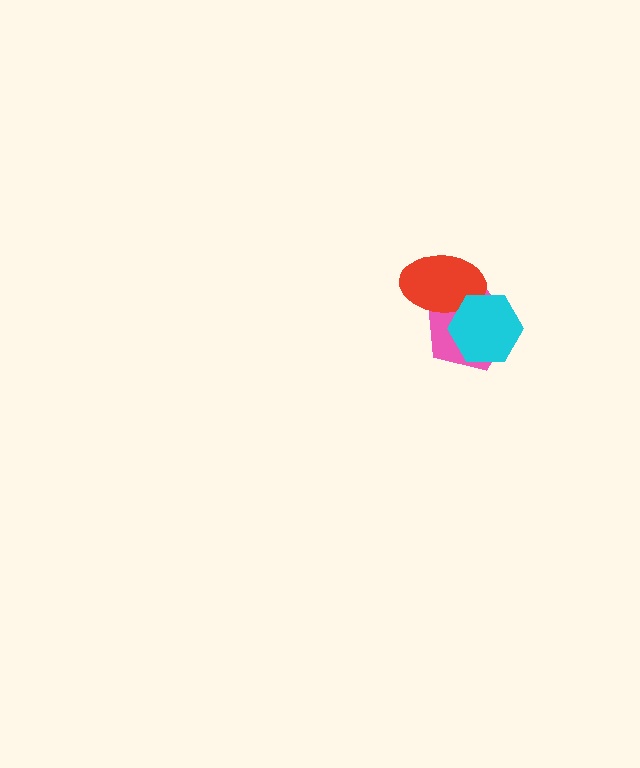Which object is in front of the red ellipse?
The cyan hexagon is in front of the red ellipse.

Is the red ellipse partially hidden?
Yes, it is partially covered by another shape.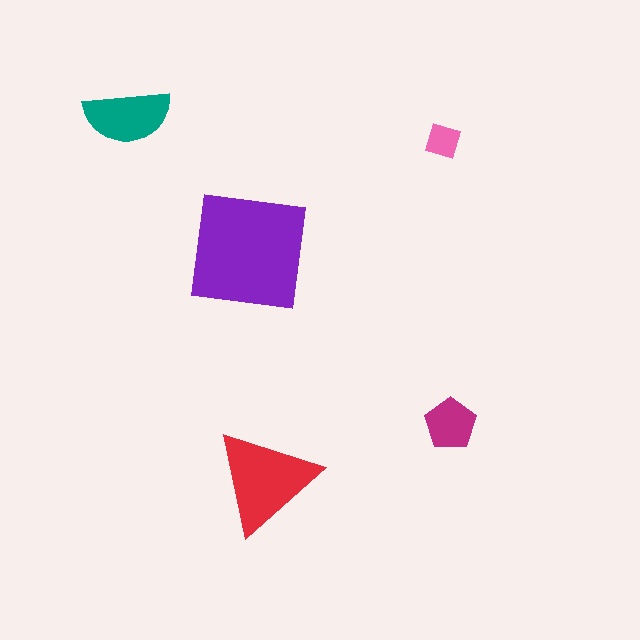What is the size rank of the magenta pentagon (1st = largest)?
4th.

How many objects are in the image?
There are 5 objects in the image.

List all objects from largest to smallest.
The purple square, the red triangle, the teal semicircle, the magenta pentagon, the pink diamond.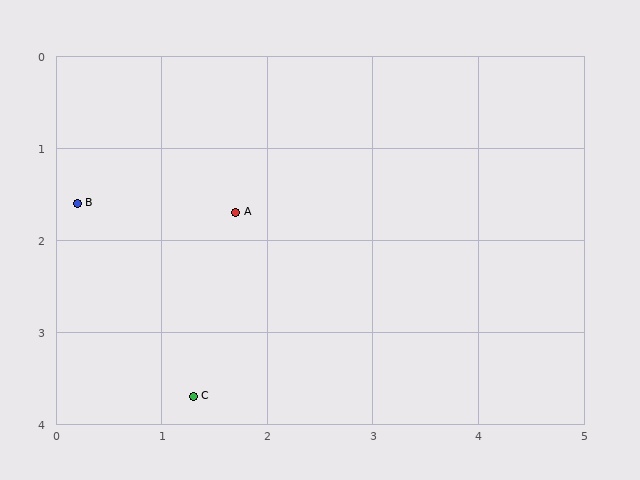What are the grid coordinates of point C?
Point C is at approximately (1.3, 3.7).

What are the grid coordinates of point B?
Point B is at approximately (0.2, 1.6).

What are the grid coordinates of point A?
Point A is at approximately (1.7, 1.7).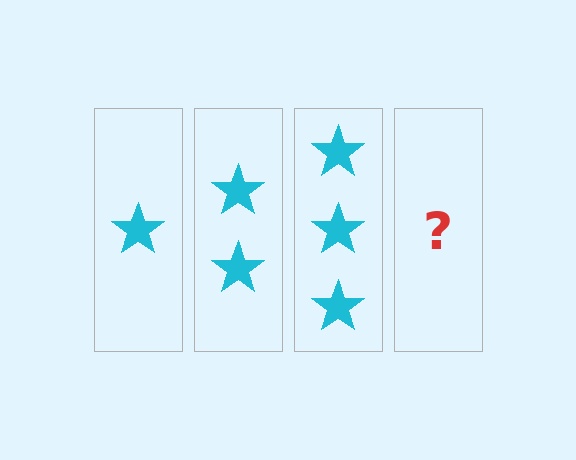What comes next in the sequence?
The next element should be 4 stars.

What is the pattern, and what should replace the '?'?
The pattern is that each step adds one more star. The '?' should be 4 stars.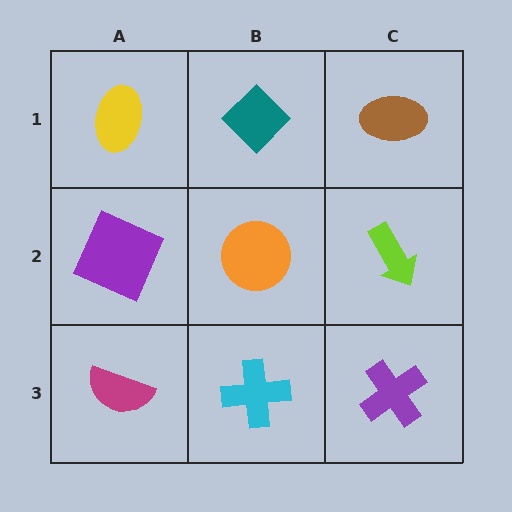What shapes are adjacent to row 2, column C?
A brown ellipse (row 1, column C), a purple cross (row 3, column C), an orange circle (row 2, column B).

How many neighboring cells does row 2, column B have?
4.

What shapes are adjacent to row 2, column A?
A yellow ellipse (row 1, column A), a magenta semicircle (row 3, column A), an orange circle (row 2, column B).